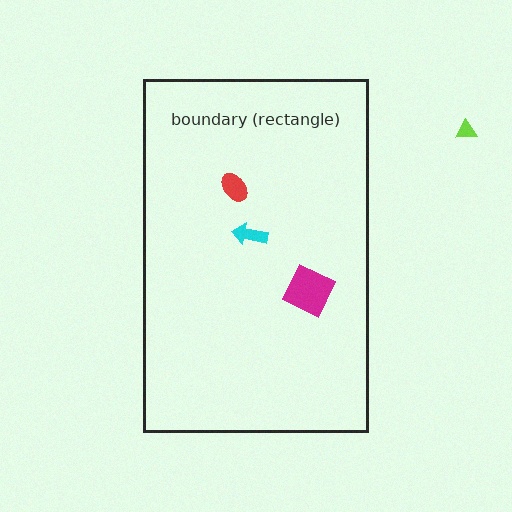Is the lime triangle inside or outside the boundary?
Outside.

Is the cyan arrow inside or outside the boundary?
Inside.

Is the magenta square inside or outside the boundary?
Inside.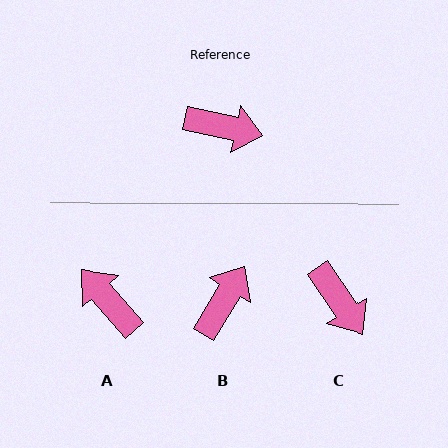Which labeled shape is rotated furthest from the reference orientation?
A, about 144 degrees away.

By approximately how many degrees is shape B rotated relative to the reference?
Approximately 71 degrees counter-clockwise.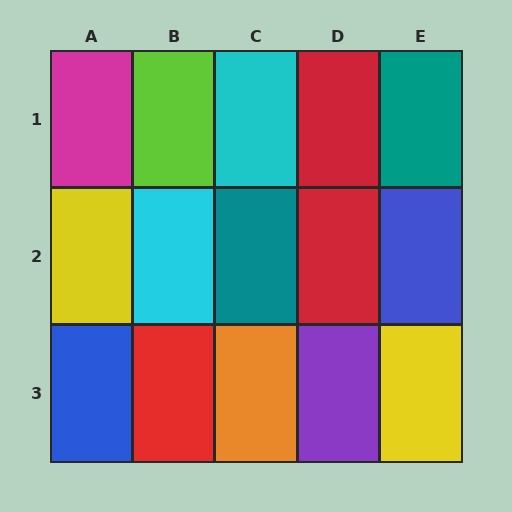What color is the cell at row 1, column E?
Teal.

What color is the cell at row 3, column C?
Orange.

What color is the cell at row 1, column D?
Red.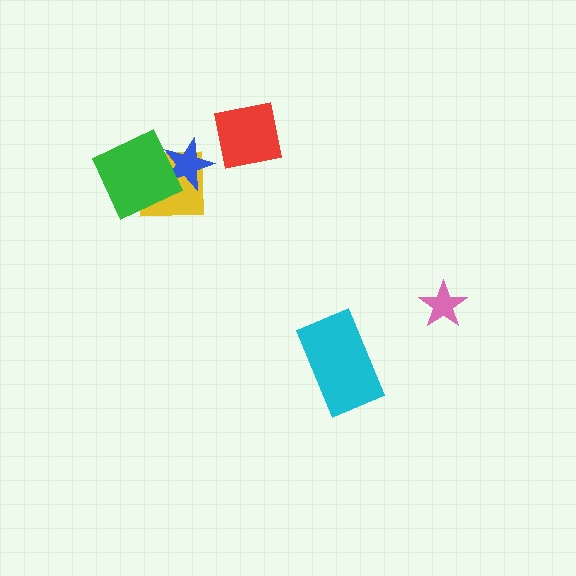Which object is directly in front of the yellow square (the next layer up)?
The blue star is directly in front of the yellow square.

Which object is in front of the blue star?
The green diamond is in front of the blue star.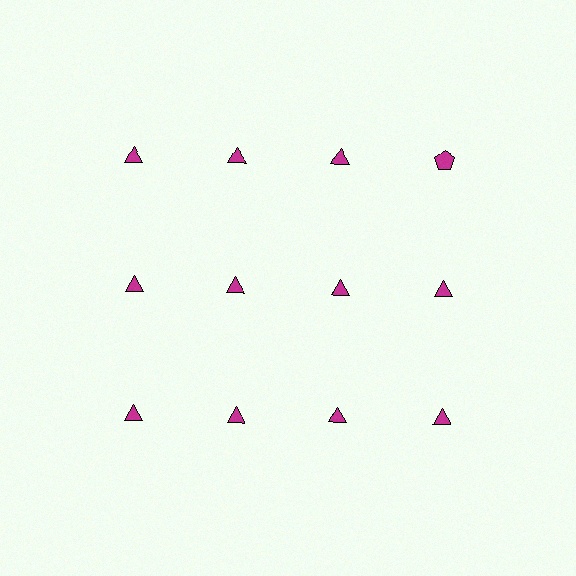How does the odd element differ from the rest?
It has a different shape: pentagon instead of triangle.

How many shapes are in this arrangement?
There are 12 shapes arranged in a grid pattern.